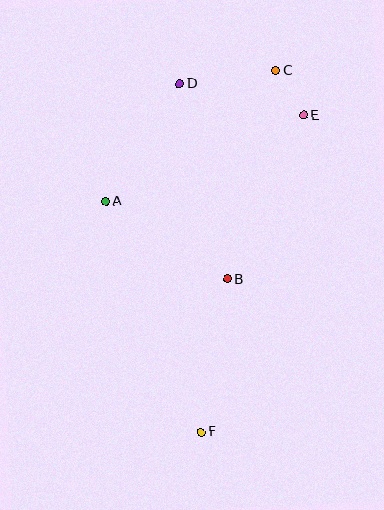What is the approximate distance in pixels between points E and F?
The distance between E and F is approximately 333 pixels.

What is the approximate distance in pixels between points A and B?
The distance between A and B is approximately 144 pixels.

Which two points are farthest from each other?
Points C and F are farthest from each other.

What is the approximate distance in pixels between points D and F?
The distance between D and F is approximately 349 pixels.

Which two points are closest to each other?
Points C and E are closest to each other.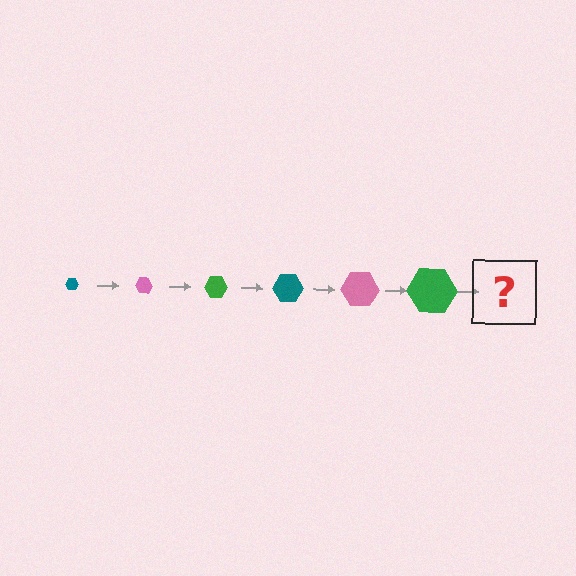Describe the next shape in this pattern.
It should be a teal hexagon, larger than the previous one.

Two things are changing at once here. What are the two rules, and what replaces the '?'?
The two rules are that the hexagon grows larger each step and the color cycles through teal, pink, and green. The '?' should be a teal hexagon, larger than the previous one.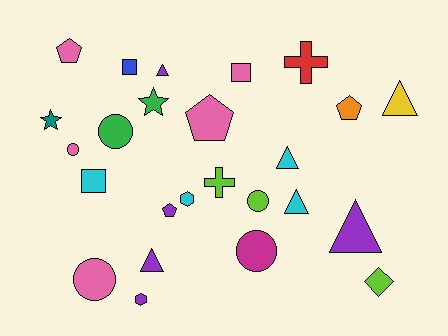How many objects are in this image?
There are 25 objects.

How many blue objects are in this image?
There is 1 blue object.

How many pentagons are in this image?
There are 4 pentagons.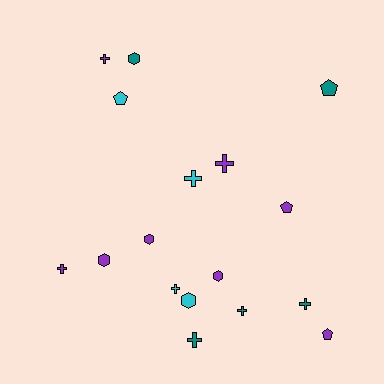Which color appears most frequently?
Purple, with 8 objects.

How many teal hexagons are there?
There is 1 teal hexagon.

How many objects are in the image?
There are 17 objects.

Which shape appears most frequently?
Cross, with 8 objects.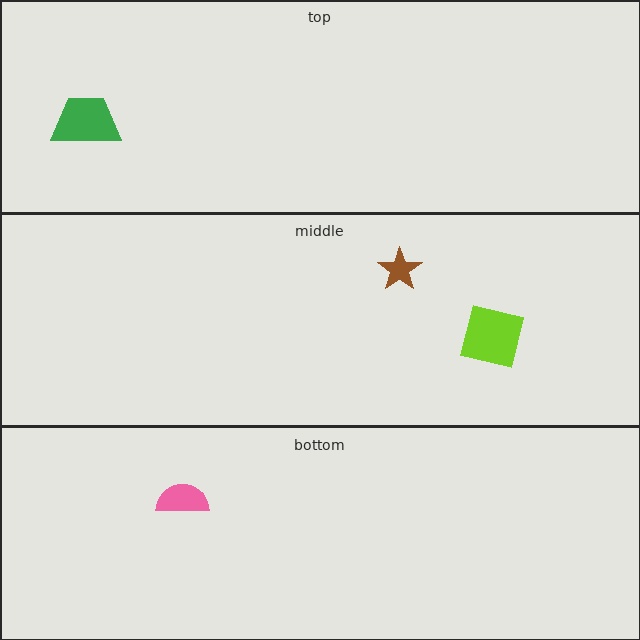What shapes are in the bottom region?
The pink semicircle.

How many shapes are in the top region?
1.